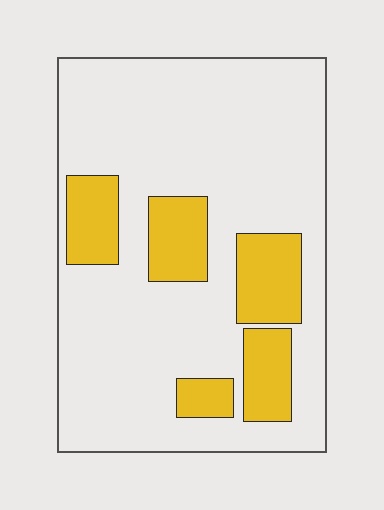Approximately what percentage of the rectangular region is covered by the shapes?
Approximately 20%.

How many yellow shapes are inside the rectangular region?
5.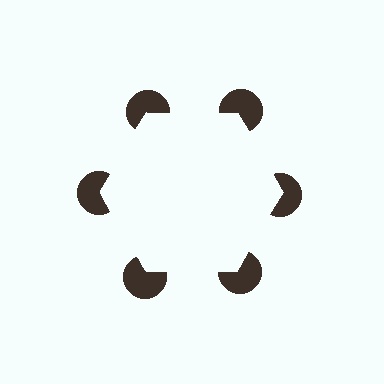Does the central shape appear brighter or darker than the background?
It typically appears slightly brighter than the background, even though no actual brightness change is drawn.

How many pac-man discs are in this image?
There are 6 — one at each vertex of the illusory hexagon.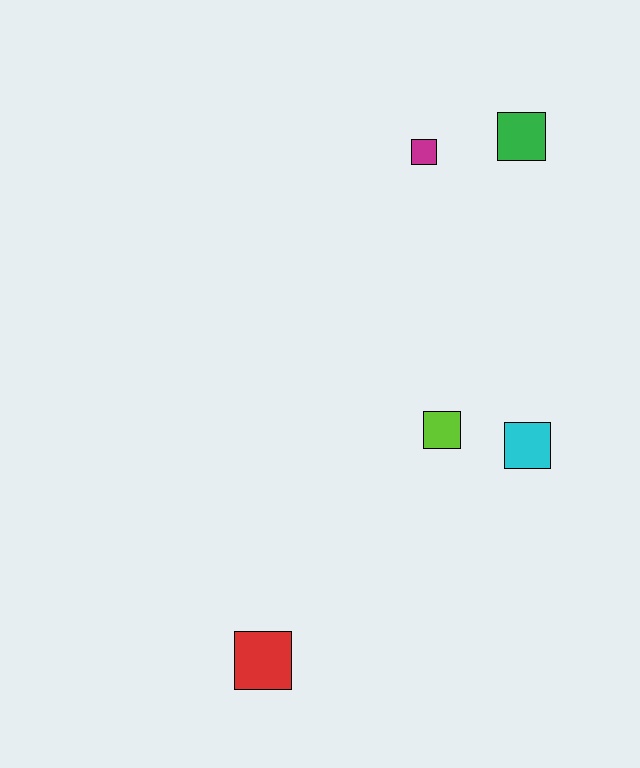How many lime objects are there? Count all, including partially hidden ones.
There is 1 lime object.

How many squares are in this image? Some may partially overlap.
There are 5 squares.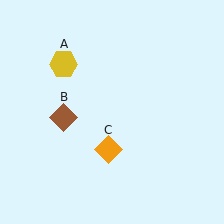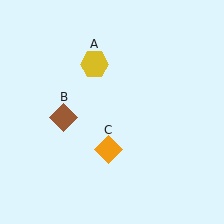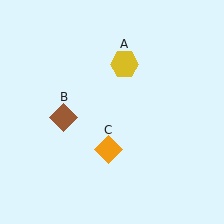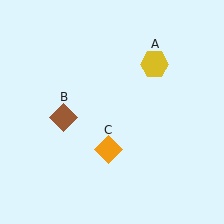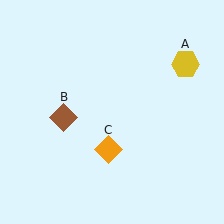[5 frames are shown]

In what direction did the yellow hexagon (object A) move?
The yellow hexagon (object A) moved right.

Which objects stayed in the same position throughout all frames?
Brown diamond (object B) and orange diamond (object C) remained stationary.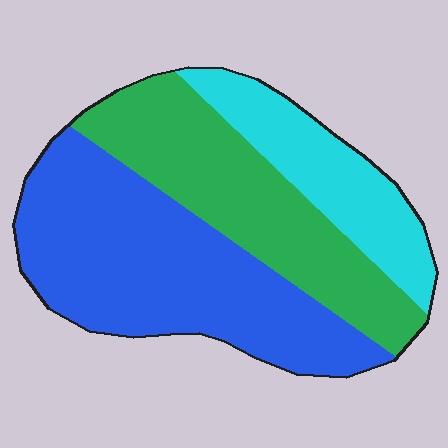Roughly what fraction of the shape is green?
Green covers roughly 35% of the shape.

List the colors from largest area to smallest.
From largest to smallest: blue, green, cyan.